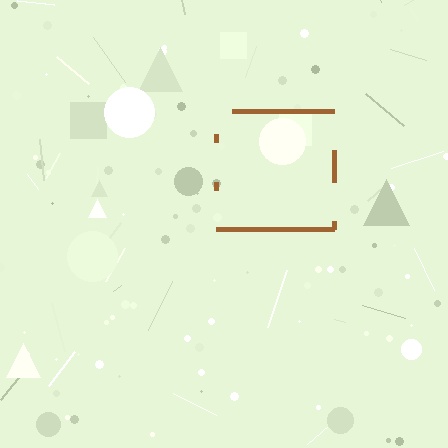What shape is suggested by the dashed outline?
The dashed outline suggests a square.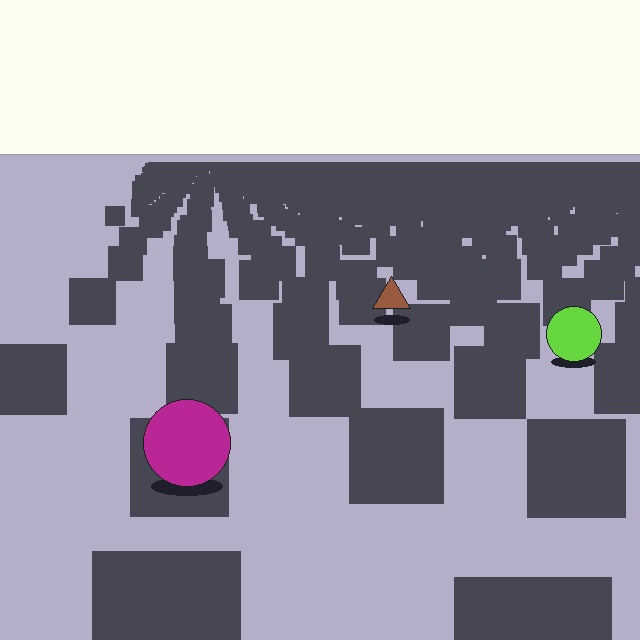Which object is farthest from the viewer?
The brown triangle is farthest from the viewer. It appears smaller and the ground texture around it is denser.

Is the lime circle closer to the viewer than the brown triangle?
Yes. The lime circle is closer — you can tell from the texture gradient: the ground texture is coarser near it.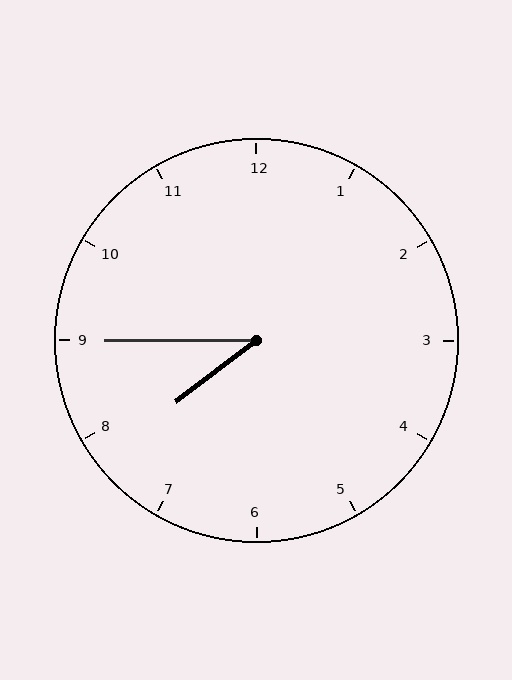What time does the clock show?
7:45.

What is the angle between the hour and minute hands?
Approximately 38 degrees.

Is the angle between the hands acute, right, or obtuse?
It is acute.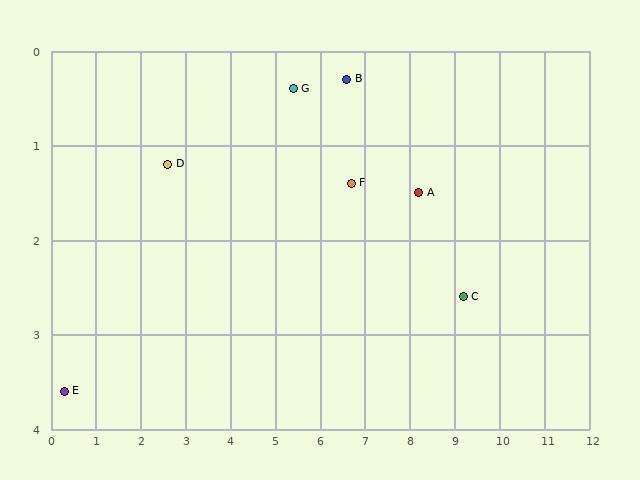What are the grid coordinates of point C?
Point C is at approximately (9.2, 2.6).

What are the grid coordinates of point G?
Point G is at approximately (5.4, 0.4).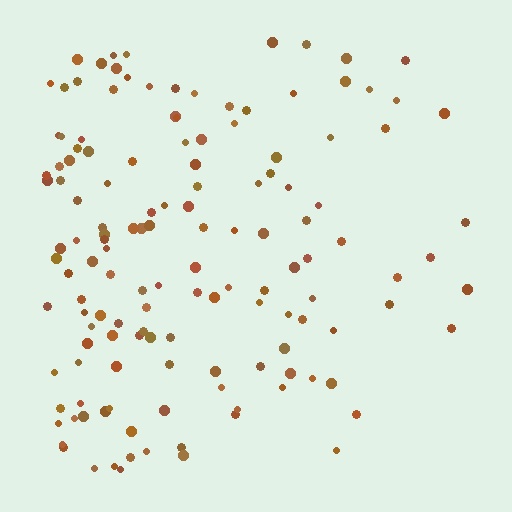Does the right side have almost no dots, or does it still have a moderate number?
Still a moderate number, just noticeably fewer than the left.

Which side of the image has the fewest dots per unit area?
The right.